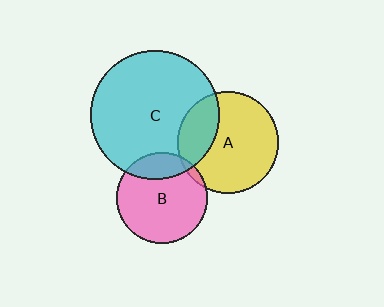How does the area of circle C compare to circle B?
Approximately 2.0 times.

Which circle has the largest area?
Circle C (cyan).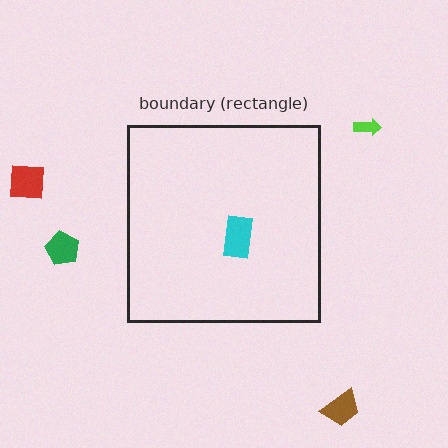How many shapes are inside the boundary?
1 inside, 4 outside.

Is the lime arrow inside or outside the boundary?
Outside.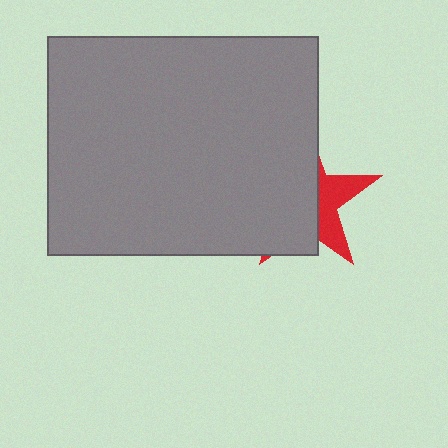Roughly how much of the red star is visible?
A small part of it is visible (roughly 34%).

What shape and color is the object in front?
The object in front is a gray rectangle.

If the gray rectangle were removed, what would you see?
You would see the complete red star.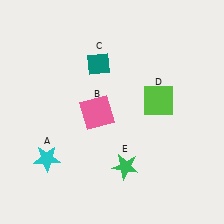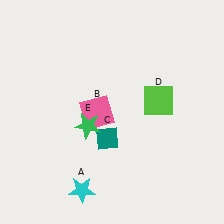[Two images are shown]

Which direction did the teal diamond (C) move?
The teal diamond (C) moved down.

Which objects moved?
The objects that moved are: the cyan star (A), the teal diamond (C), the green star (E).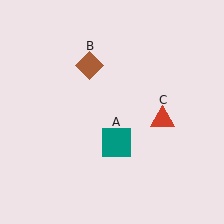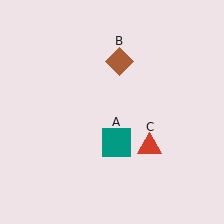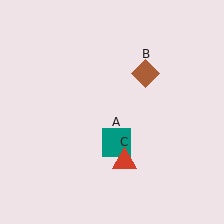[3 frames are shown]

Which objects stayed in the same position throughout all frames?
Teal square (object A) remained stationary.